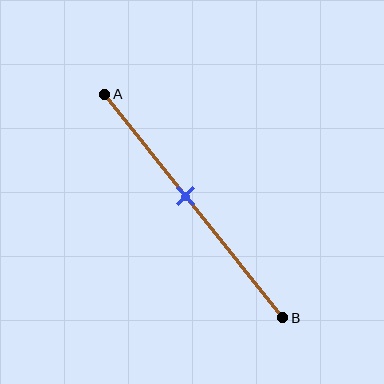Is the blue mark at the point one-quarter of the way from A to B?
No, the mark is at about 45% from A, not at the 25% one-quarter point.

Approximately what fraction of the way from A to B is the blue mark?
The blue mark is approximately 45% of the way from A to B.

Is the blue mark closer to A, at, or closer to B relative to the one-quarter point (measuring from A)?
The blue mark is closer to point B than the one-quarter point of segment AB.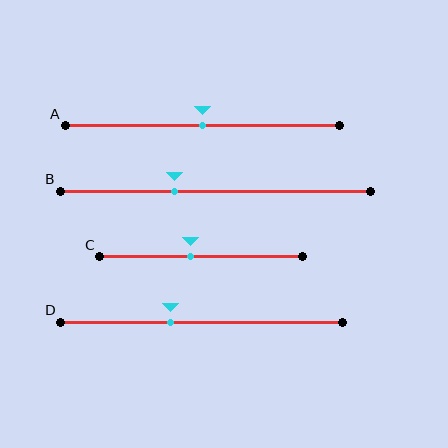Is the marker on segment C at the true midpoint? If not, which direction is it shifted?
No, the marker on segment C is shifted to the left by about 5% of the segment length.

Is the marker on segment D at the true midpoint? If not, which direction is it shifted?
No, the marker on segment D is shifted to the left by about 11% of the segment length.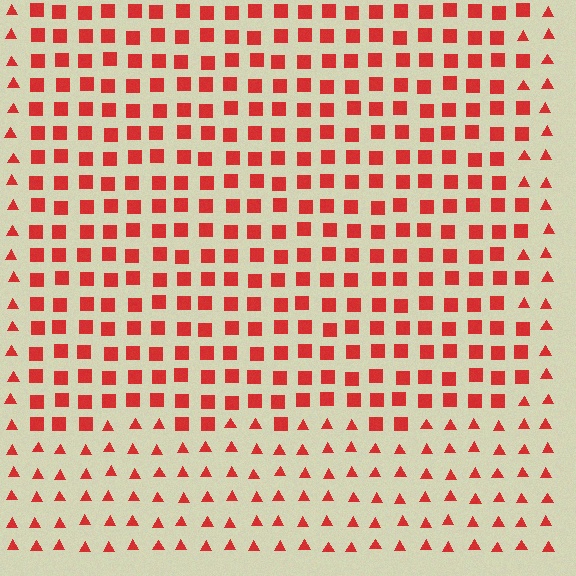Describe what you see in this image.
The image is filled with small red elements arranged in a uniform grid. A rectangle-shaped region contains squares, while the surrounding area contains triangles. The boundary is defined purely by the change in element shape.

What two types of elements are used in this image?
The image uses squares inside the rectangle region and triangles outside it.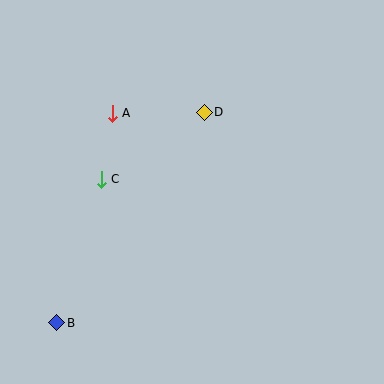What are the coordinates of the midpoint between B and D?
The midpoint between B and D is at (131, 218).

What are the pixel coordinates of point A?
Point A is at (112, 113).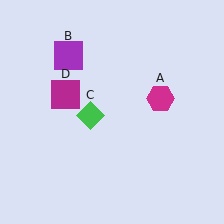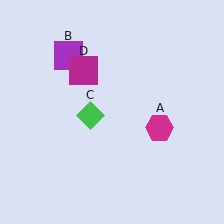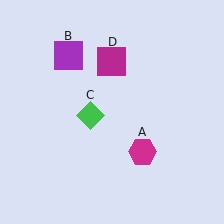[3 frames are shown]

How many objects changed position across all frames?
2 objects changed position: magenta hexagon (object A), magenta square (object D).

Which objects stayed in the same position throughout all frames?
Purple square (object B) and green diamond (object C) remained stationary.